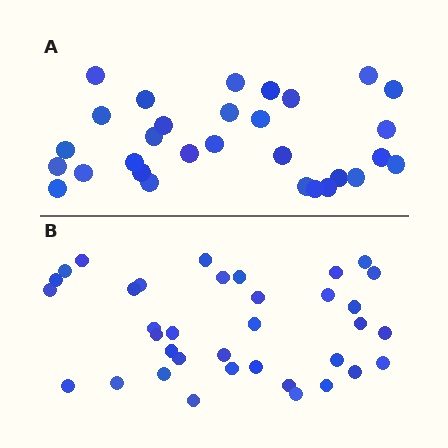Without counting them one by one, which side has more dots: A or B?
Region B (the bottom region) has more dots.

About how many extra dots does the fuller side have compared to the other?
Region B has about 6 more dots than region A.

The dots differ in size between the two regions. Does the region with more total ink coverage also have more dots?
No. Region A has more total ink coverage because its dots are larger, but region B actually contains more individual dots. Total area can be misleading — the number of items is what matters here.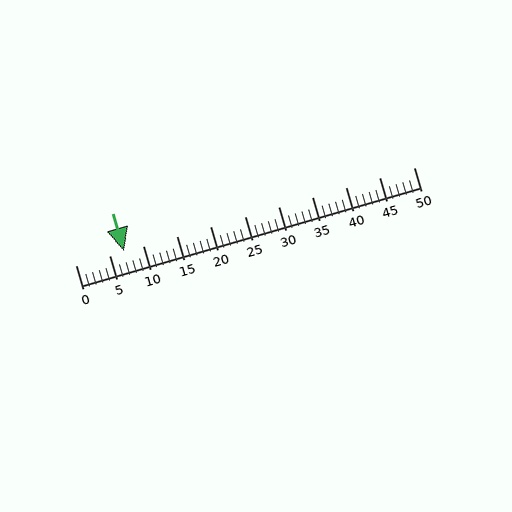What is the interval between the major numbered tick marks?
The major tick marks are spaced 5 units apart.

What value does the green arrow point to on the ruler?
The green arrow points to approximately 7.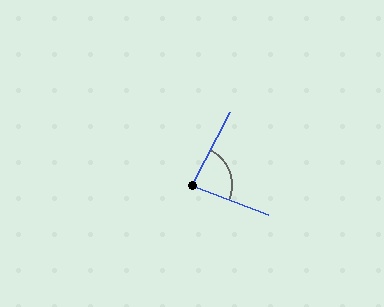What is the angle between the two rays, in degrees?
Approximately 83 degrees.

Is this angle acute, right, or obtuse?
It is acute.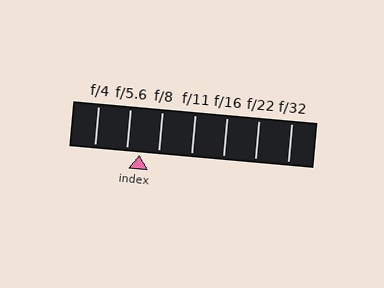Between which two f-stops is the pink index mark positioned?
The index mark is between f/5.6 and f/8.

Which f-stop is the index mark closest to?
The index mark is closest to f/5.6.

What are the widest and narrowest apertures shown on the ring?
The widest aperture shown is f/4 and the narrowest is f/32.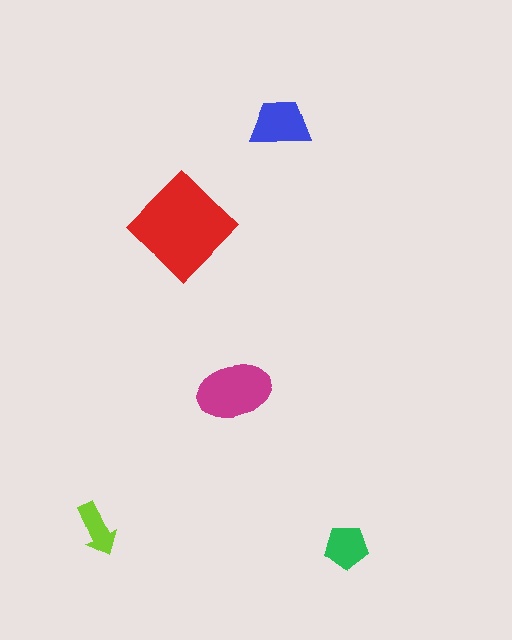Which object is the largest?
The red diamond.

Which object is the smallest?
The lime arrow.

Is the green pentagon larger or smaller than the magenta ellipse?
Smaller.